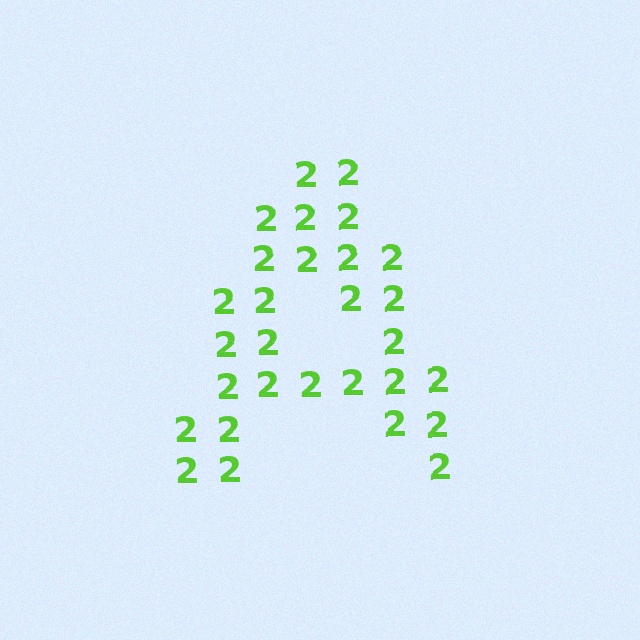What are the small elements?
The small elements are digit 2's.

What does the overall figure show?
The overall figure shows the letter A.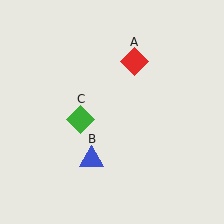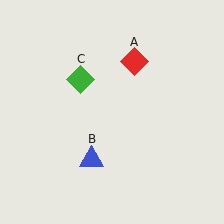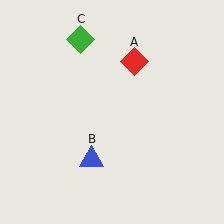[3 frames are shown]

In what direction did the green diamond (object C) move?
The green diamond (object C) moved up.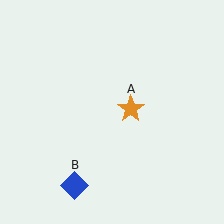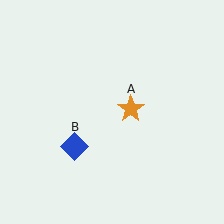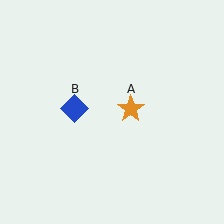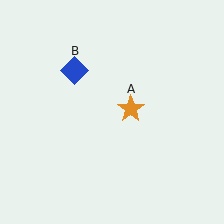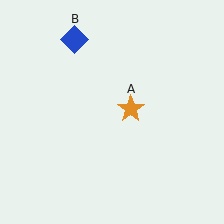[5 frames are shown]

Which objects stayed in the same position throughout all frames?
Orange star (object A) remained stationary.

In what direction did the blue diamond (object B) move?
The blue diamond (object B) moved up.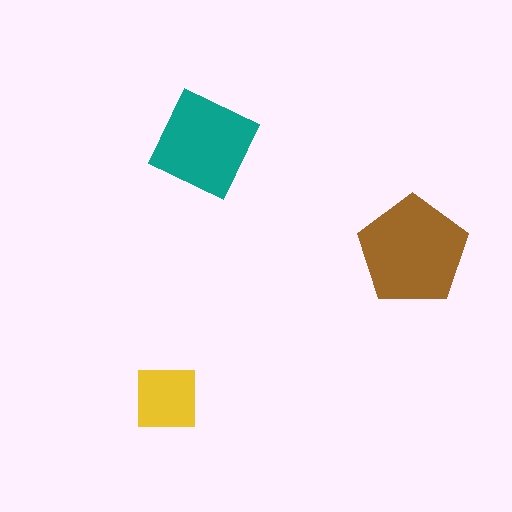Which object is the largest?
The brown pentagon.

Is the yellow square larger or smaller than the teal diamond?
Smaller.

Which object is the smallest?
The yellow square.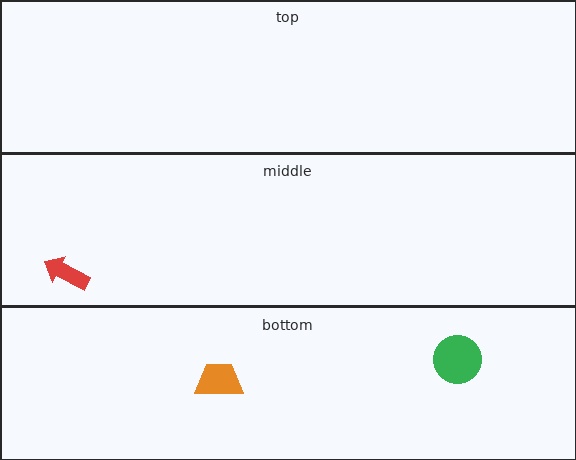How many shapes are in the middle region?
1.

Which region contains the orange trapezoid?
The bottom region.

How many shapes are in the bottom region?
2.